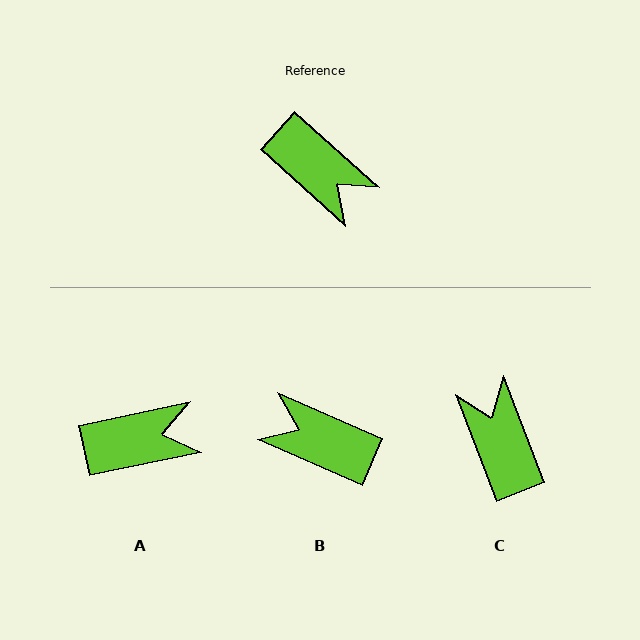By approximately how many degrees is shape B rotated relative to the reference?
Approximately 162 degrees clockwise.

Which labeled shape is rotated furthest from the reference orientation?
B, about 162 degrees away.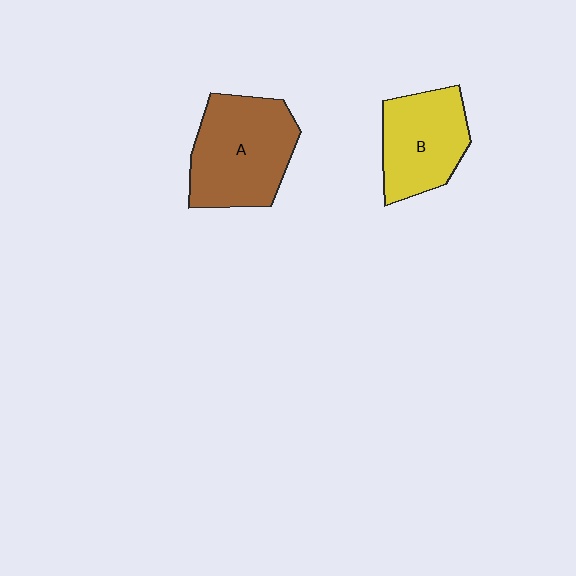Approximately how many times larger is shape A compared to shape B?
Approximately 1.3 times.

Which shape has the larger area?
Shape A (brown).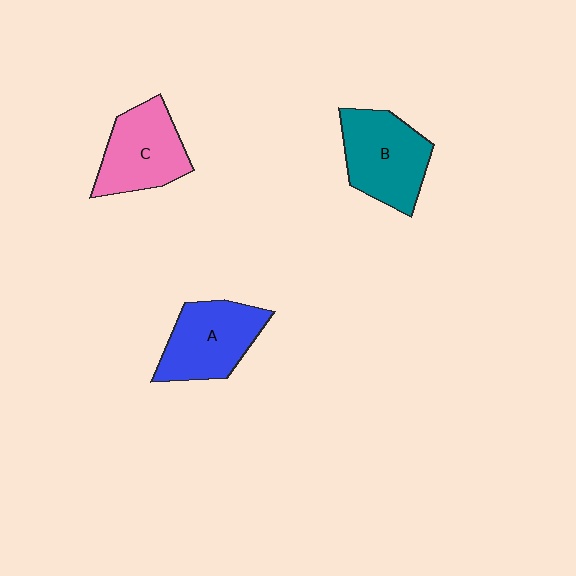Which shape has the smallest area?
Shape C (pink).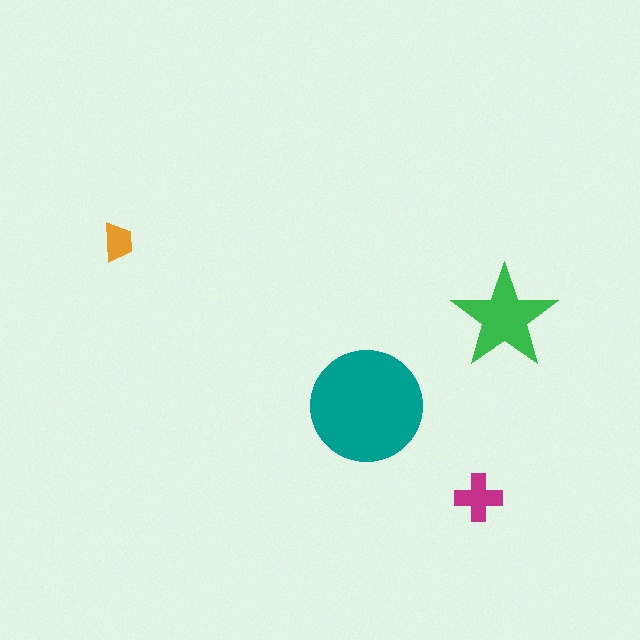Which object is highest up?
The orange trapezoid is topmost.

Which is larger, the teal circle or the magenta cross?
The teal circle.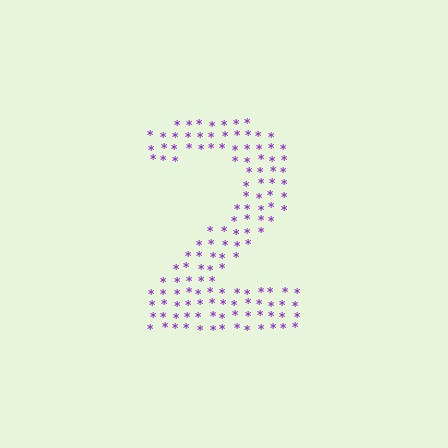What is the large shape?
The large shape is the digit 2.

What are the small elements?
The small elements are asterisks.